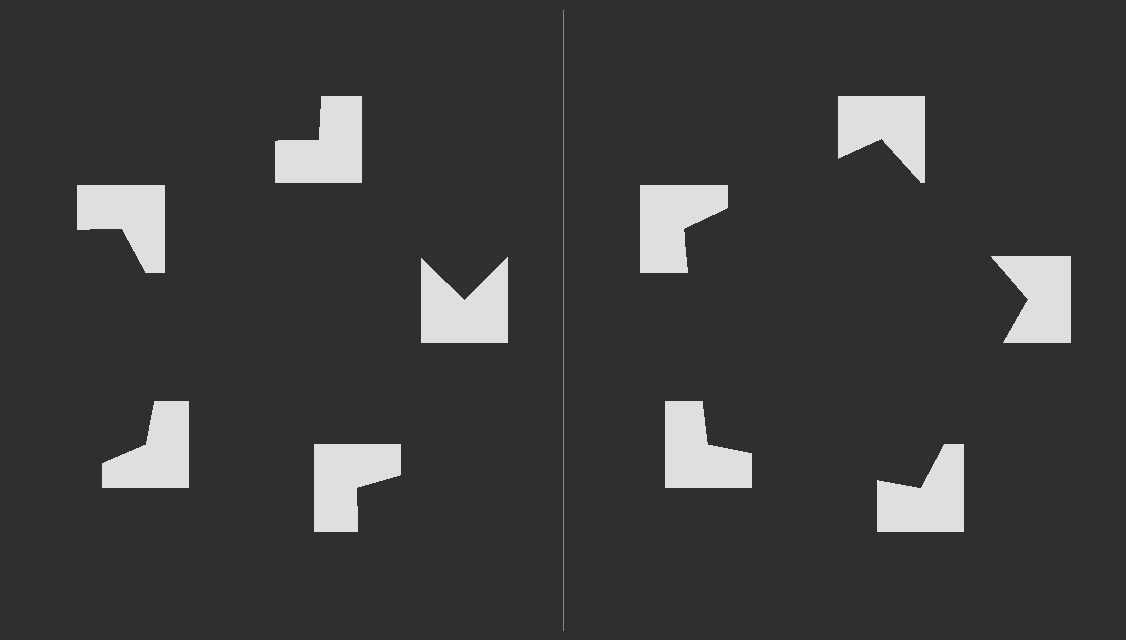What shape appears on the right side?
An illusory pentagon.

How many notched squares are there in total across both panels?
10 — 5 on each side.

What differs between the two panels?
The notched squares are positioned identically on both sides; only the wedge orientations differ. On the right they align to a pentagon; on the left they are misaligned.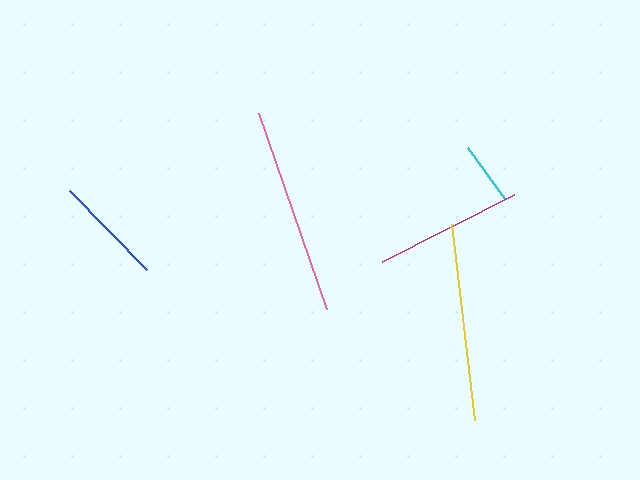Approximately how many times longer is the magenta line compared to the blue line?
The magenta line is approximately 1.3 times the length of the blue line.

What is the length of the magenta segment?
The magenta segment is approximately 148 pixels long.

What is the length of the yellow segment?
The yellow segment is approximately 198 pixels long.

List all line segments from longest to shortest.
From longest to shortest: pink, yellow, magenta, blue, cyan.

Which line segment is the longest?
The pink line is the longest at approximately 208 pixels.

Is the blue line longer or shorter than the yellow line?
The yellow line is longer than the blue line.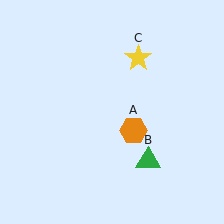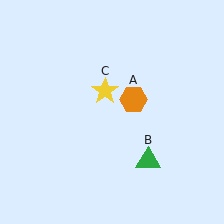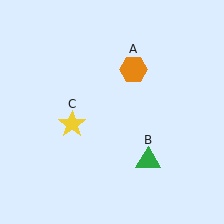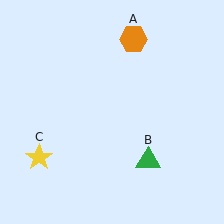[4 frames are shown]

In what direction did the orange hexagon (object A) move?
The orange hexagon (object A) moved up.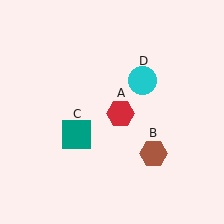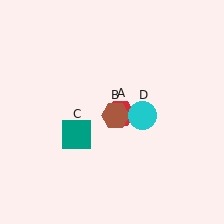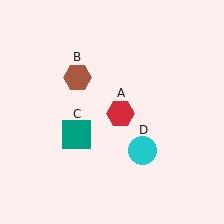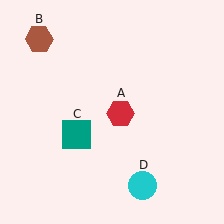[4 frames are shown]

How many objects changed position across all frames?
2 objects changed position: brown hexagon (object B), cyan circle (object D).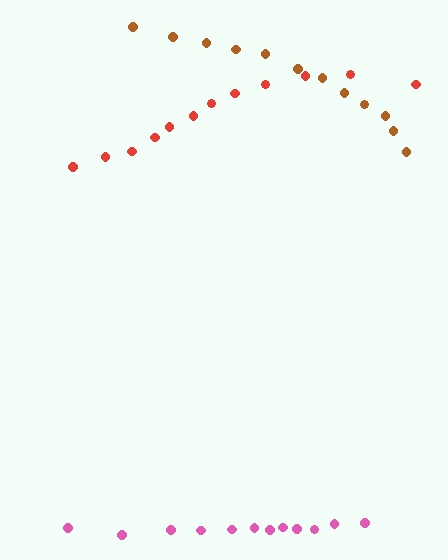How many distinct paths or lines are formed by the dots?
There are 3 distinct paths.